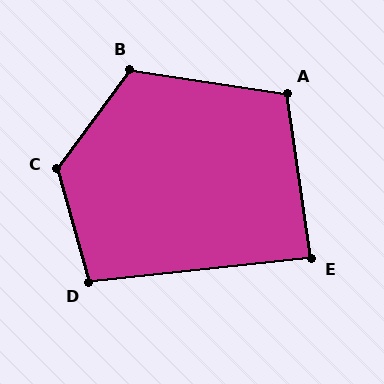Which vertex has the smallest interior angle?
E, at approximately 88 degrees.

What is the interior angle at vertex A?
Approximately 107 degrees (obtuse).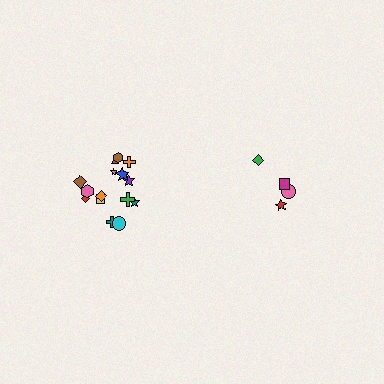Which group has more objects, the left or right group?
The left group.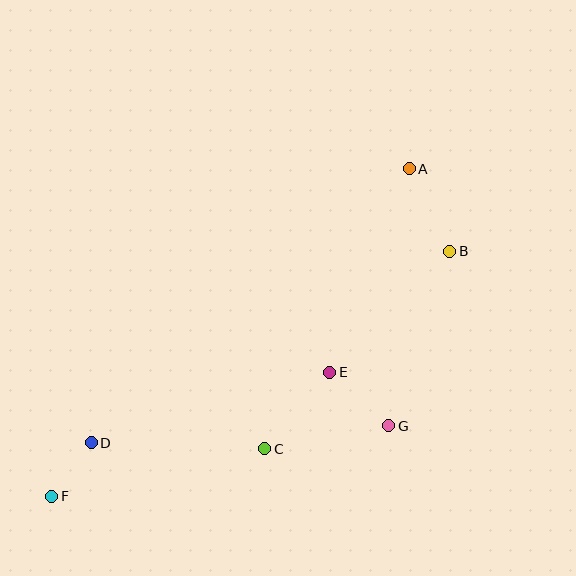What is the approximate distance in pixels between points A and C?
The distance between A and C is approximately 315 pixels.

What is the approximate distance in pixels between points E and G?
The distance between E and G is approximately 80 pixels.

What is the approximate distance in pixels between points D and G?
The distance between D and G is approximately 298 pixels.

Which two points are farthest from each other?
Points A and F are farthest from each other.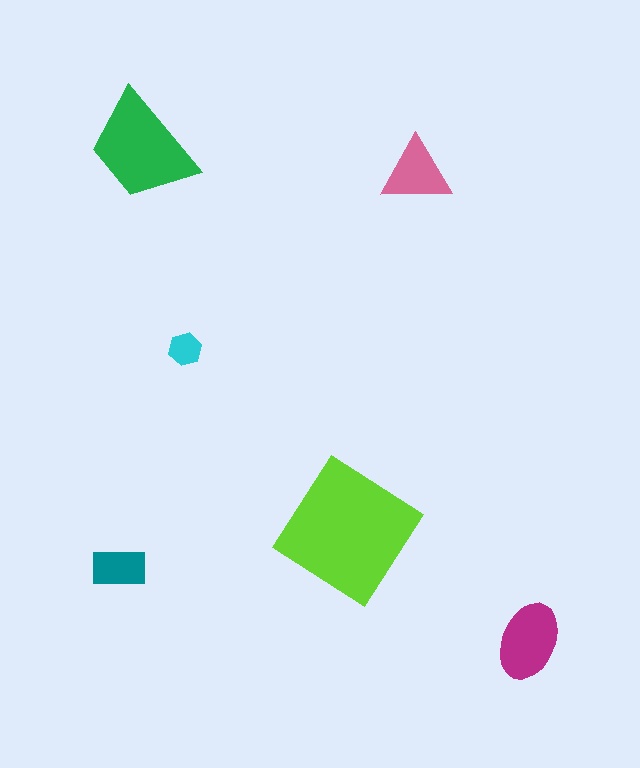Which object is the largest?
The lime diamond.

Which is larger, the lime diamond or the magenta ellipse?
The lime diamond.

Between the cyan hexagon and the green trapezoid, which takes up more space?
The green trapezoid.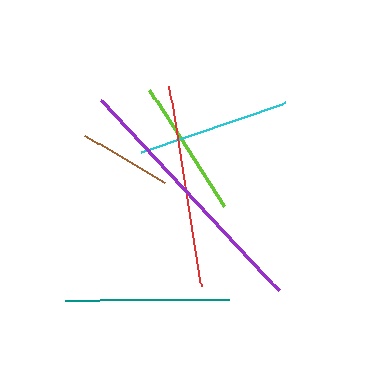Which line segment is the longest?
The purple line is the longest at approximately 260 pixels.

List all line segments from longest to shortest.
From longest to shortest: purple, red, teal, cyan, lime, brown.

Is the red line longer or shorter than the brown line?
The red line is longer than the brown line.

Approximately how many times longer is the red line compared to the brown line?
The red line is approximately 2.2 times the length of the brown line.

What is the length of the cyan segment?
The cyan segment is approximately 152 pixels long.